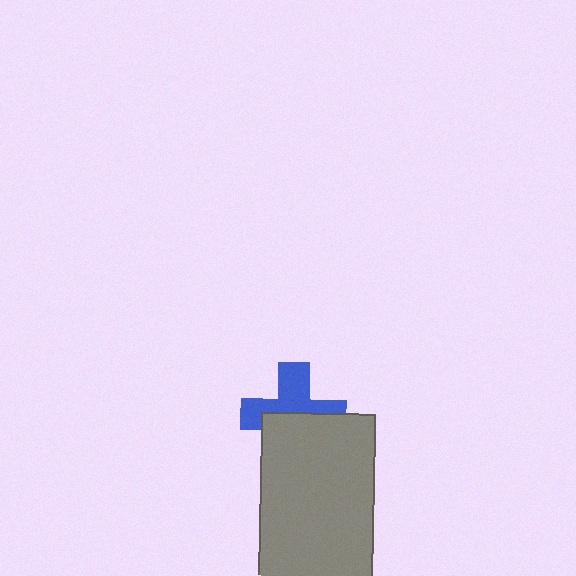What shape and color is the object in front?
The object in front is a gray rectangle.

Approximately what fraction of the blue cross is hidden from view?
Roughly 50% of the blue cross is hidden behind the gray rectangle.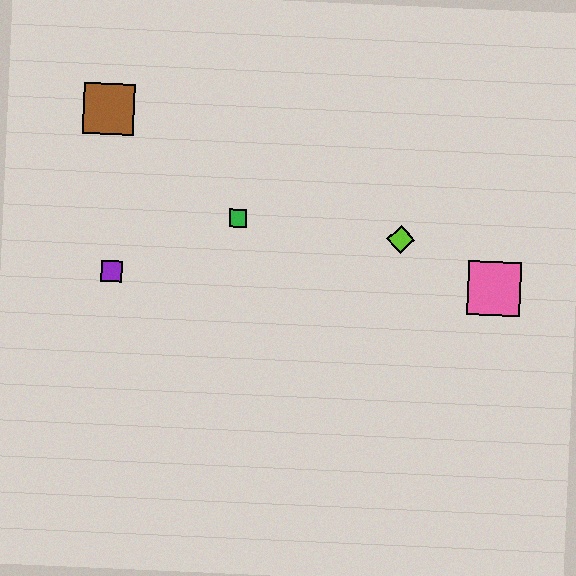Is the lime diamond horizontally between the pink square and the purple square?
Yes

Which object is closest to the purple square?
The green square is closest to the purple square.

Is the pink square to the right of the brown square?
Yes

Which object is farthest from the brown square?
The pink square is farthest from the brown square.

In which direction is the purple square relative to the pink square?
The purple square is to the left of the pink square.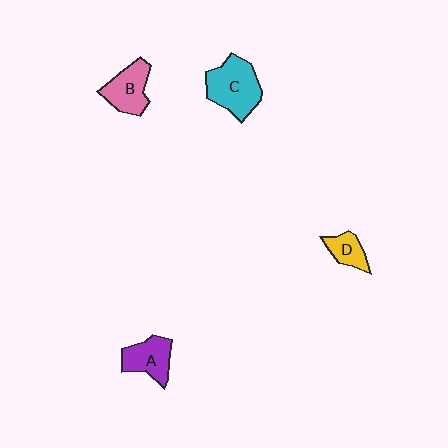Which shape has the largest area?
Shape C (cyan).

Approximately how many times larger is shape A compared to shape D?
Approximately 1.5 times.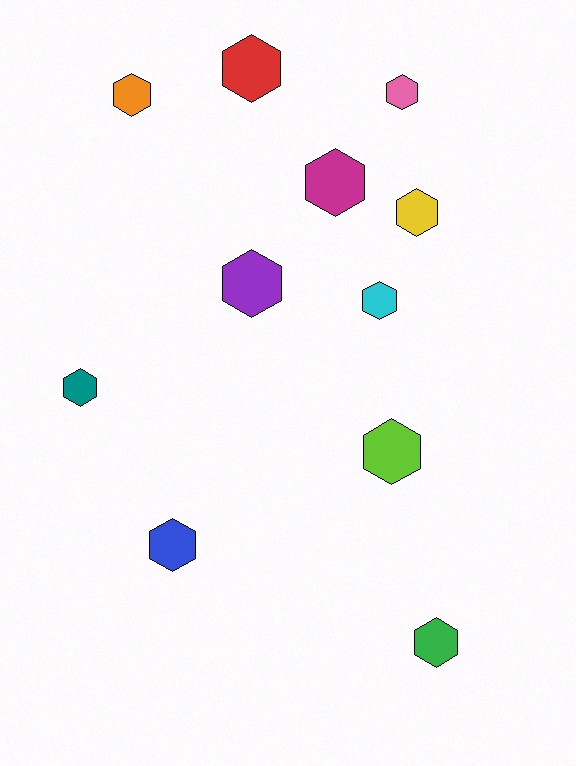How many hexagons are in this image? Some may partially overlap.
There are 11 hexagons.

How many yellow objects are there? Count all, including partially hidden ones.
There is 1 yellow object.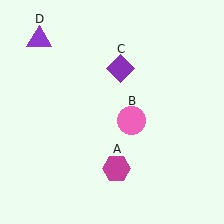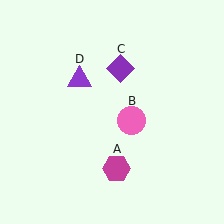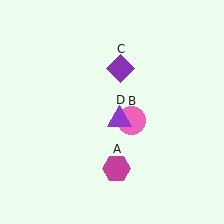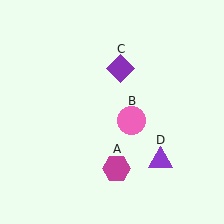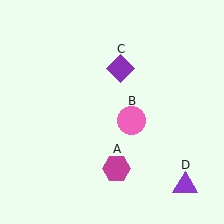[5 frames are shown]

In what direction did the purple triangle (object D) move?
The purple triangle (object D) moved down and to the right.